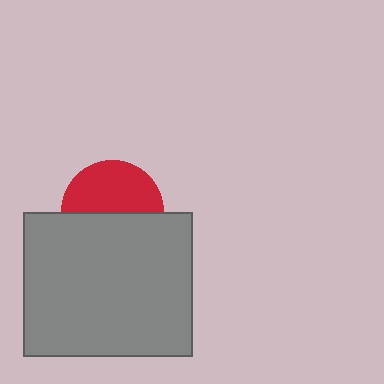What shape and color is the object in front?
The object in front is a gray rectangle.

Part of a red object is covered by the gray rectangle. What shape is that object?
It is a circle.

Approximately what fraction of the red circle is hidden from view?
Roughly 51% of the red circle is hidden behind the gray rectangle.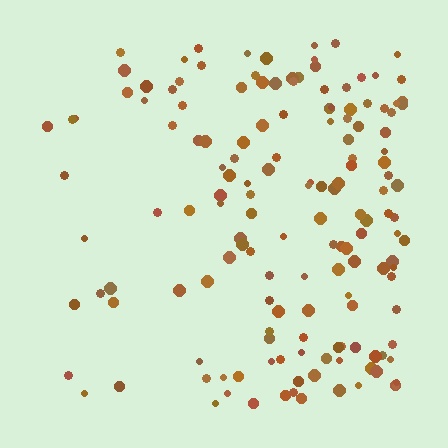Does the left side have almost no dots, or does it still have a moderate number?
Still a moderate number, just noticeably fewer than the right.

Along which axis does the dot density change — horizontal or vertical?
Horizontal.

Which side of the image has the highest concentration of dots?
The right.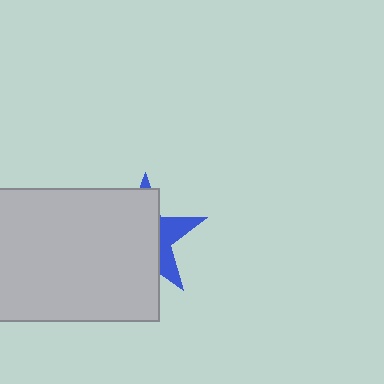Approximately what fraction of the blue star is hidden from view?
Roughly 70% of the blue star is hidden behind the light gray rectangle.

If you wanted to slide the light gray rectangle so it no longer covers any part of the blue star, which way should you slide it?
Slide it left — that is the most direct way to separate the two shapes.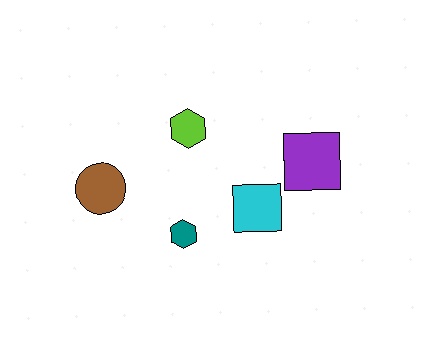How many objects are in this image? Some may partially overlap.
There are 5 objects.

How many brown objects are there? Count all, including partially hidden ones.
There is 1 brown object.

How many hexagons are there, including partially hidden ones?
There are 2 hexagons.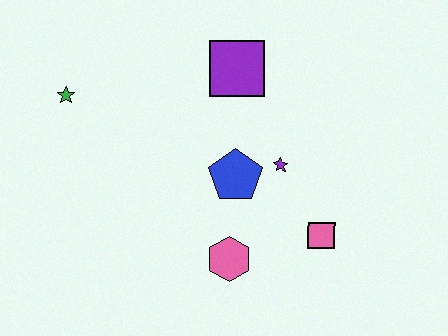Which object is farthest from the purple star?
The green star is farthest from the purple star.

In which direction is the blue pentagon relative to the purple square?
The blue pentagon is below the purple square.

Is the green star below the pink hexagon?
No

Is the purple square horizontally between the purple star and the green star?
Yes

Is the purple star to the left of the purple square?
No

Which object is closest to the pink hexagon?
The blue pentagon is closest to the pink hexagon.